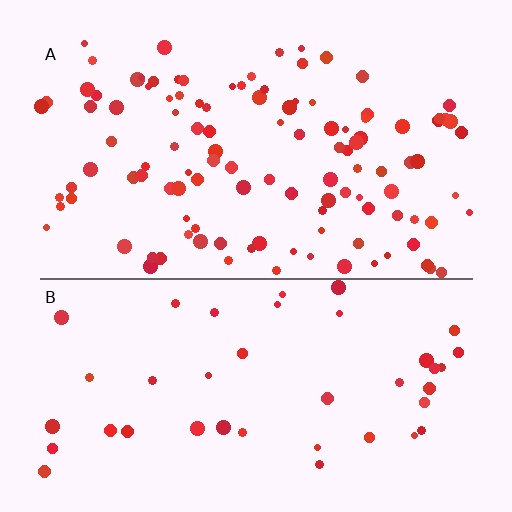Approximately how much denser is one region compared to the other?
Approximately 2.8× — region A over region B.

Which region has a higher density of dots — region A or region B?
A (the top).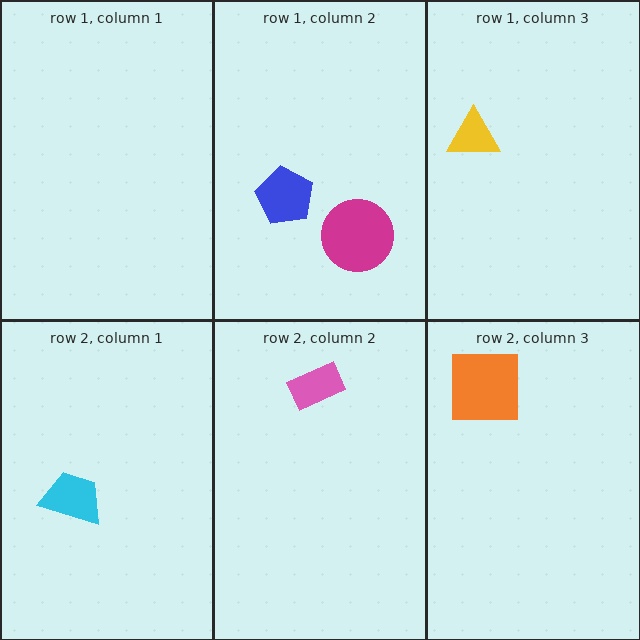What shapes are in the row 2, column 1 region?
The cyan trapezoid.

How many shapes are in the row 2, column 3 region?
1.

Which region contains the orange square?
The row 2, column 3 region.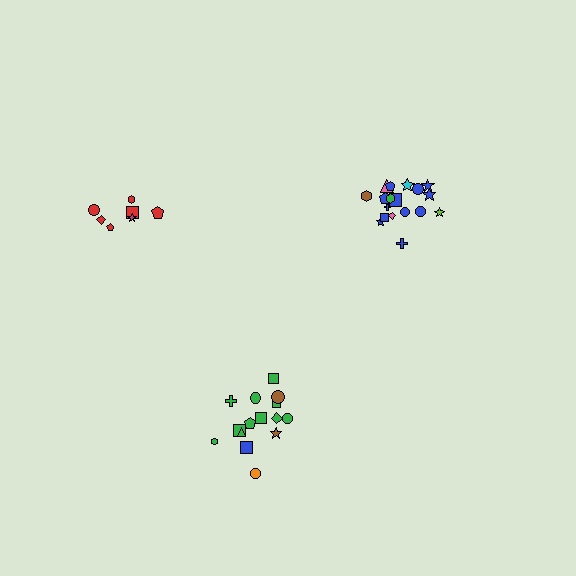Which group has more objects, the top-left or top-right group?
The top-right group.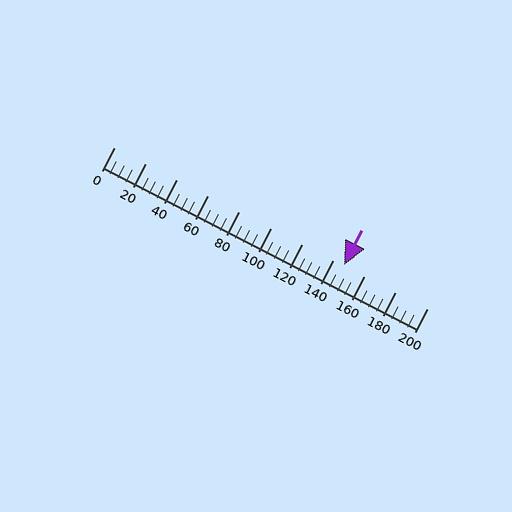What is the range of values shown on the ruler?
The ruler shows values from 0 to 200.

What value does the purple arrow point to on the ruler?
The purple arrow points to approximately 147.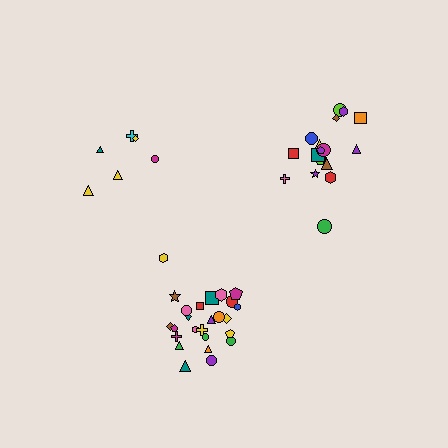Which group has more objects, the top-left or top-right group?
The top-right group.